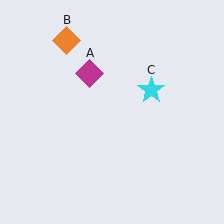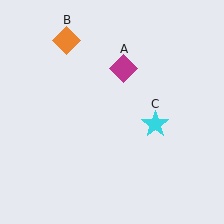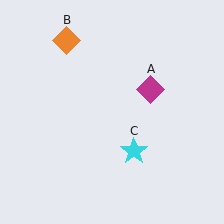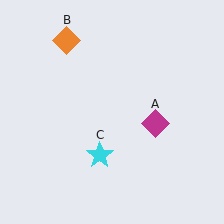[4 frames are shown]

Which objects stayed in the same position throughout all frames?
Orange diamond (object B) remained stationary.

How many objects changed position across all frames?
2 objects changed position: magenta diamond (object A), cyan star (object C).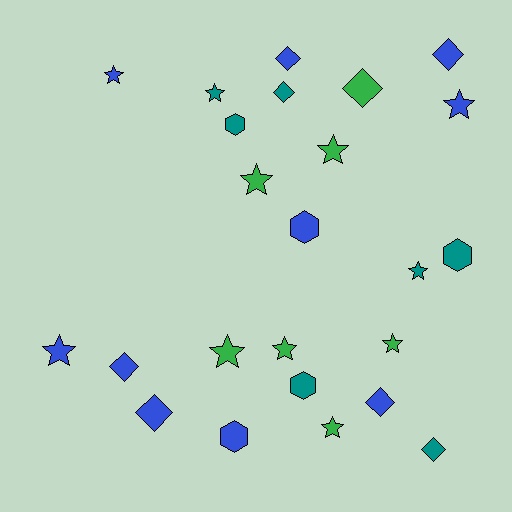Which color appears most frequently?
Blue, with 10 objects.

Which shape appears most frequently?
Star, with 11 objects.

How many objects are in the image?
There are 24 objects.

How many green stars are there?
There are 6 green stars.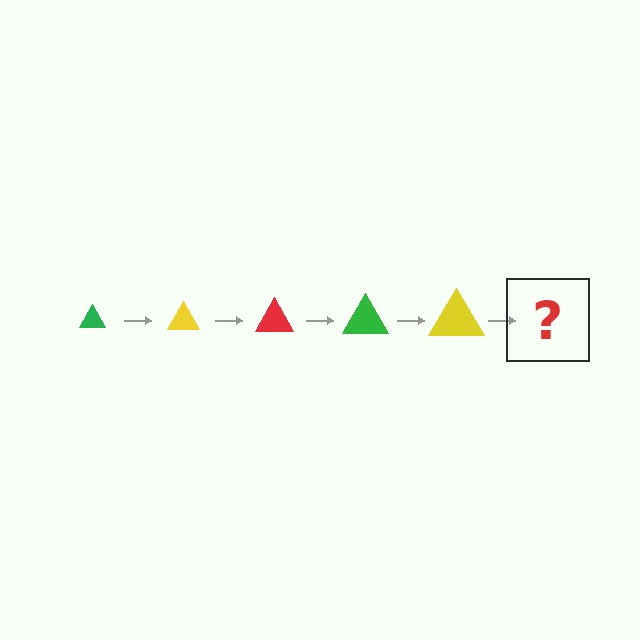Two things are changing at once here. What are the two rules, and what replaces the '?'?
The two rules are that the triangle grows larger each step and the color cycles through green, yellow, and red. The '?' should be a red triangle, larger than the previous one.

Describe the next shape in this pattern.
It should be a red triangle, larger than the previous one.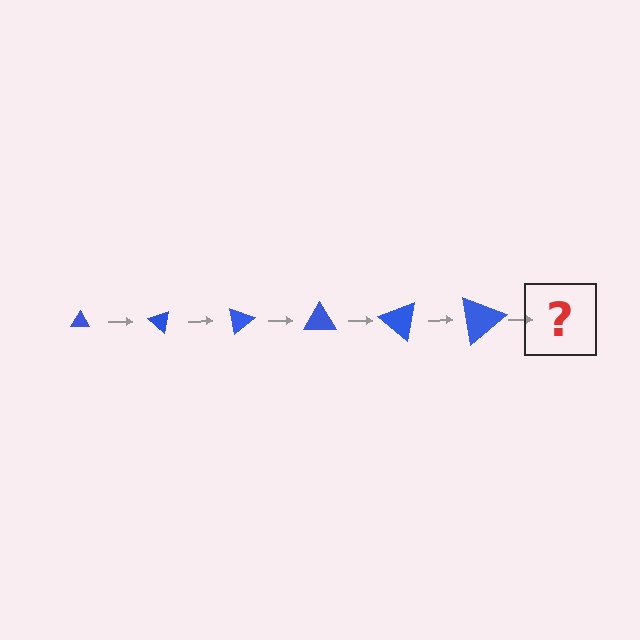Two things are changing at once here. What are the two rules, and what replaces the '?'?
The two rules are that the triangle grows larger each step and it rotates 40 degrees each step. The '?' should be a triangle, larger than the previous one and rotated 240 degrees from the start.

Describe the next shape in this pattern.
It should be a triangle, larger than the previous one and rotated 240 degrees from the start.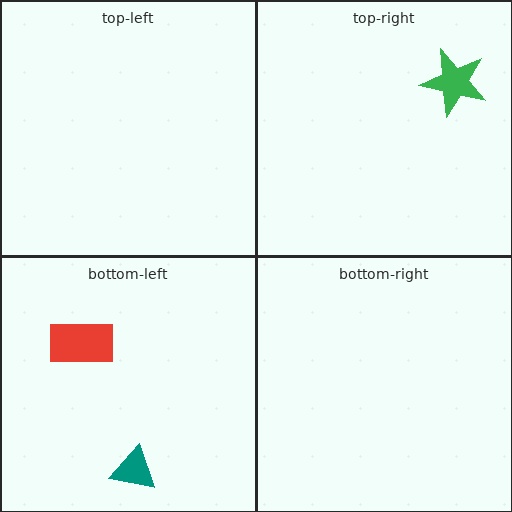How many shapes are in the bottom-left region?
2.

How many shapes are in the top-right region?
1.